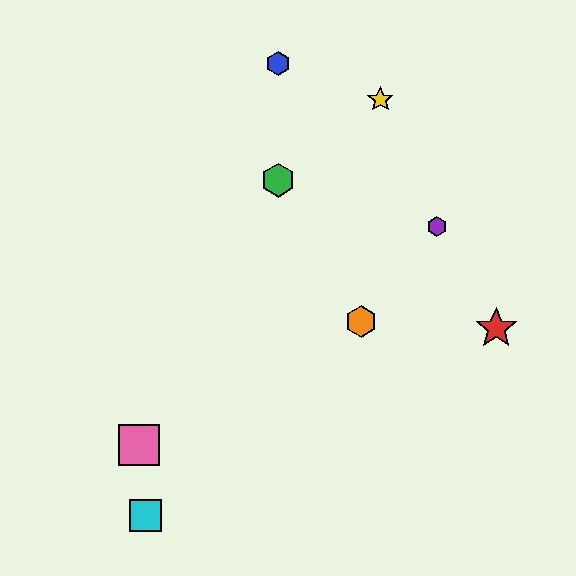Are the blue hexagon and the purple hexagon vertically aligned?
No, the blue hexagon is at x≈278 and the purple hexagon is at x≈437.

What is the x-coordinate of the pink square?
The pink square is at x≈139.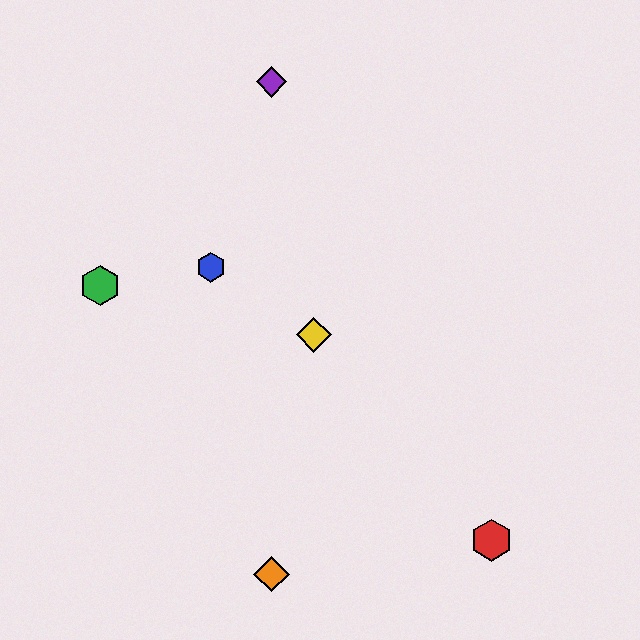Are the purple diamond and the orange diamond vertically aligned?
Yes, both are at x≈272.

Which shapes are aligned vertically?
The purple diamond, the orange diamond are aligned vertically.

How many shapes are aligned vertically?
2 shapes (the purple diamond, the orange diamond) are aligned vertically.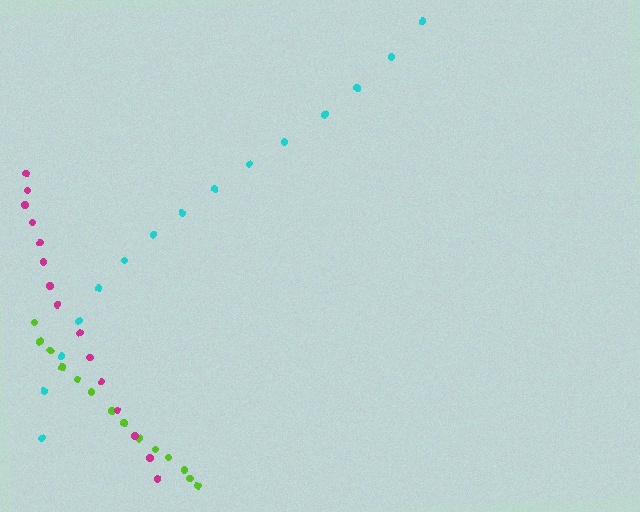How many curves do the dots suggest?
There are 3 distinct paths.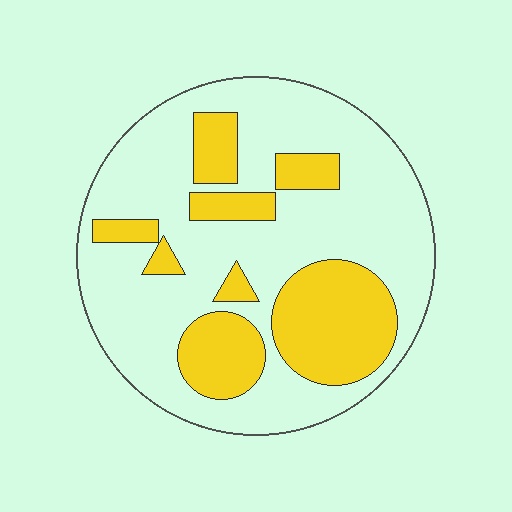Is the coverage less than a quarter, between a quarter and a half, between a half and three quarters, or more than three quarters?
Between a quarter and a half.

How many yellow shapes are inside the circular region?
8.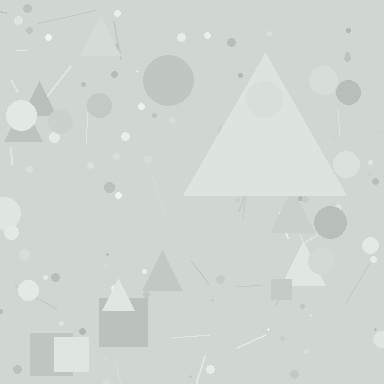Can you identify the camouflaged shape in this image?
The camouflaged shape is a triangle.